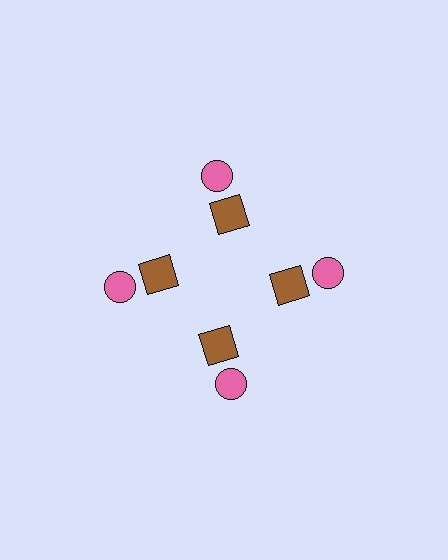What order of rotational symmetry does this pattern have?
This pattern has 4-fold rotational symmetry.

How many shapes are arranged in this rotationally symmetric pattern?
There are 8 shapes, arranged in 4 groups of 2.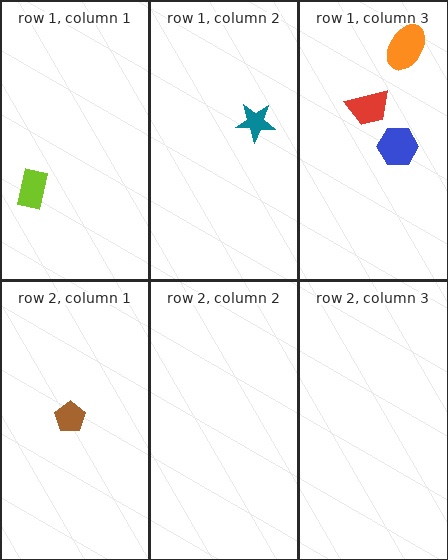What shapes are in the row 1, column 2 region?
The teal star.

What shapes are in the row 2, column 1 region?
The brown pentagon.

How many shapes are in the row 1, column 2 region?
1.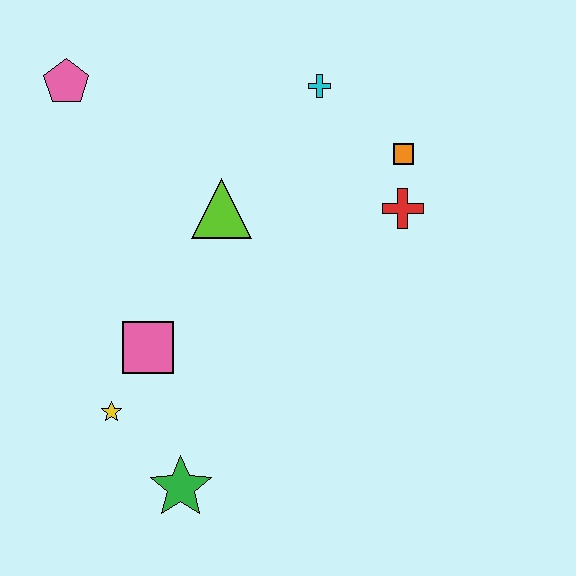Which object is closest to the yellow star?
The pink square is closest to the yellow star.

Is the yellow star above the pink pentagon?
No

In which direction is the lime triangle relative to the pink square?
The lime triangle is above the pink square.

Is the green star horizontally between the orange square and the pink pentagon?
Yes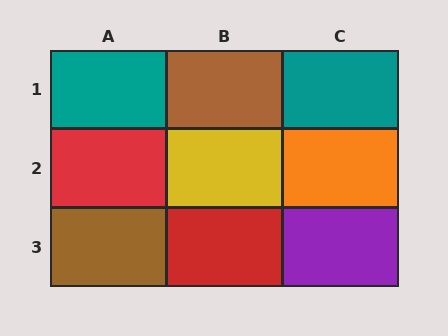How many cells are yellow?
1 cell is yellow.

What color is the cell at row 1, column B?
Brown.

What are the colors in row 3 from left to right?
Brown, red, purple.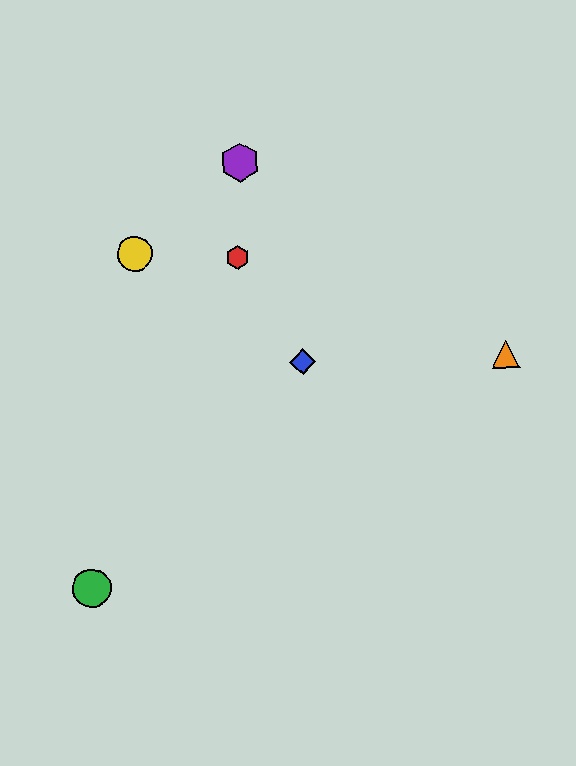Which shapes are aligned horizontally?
The blue diamond, the orange triangle are aligned horizontally.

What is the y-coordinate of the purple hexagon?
The purple hexagon is at y≈162.